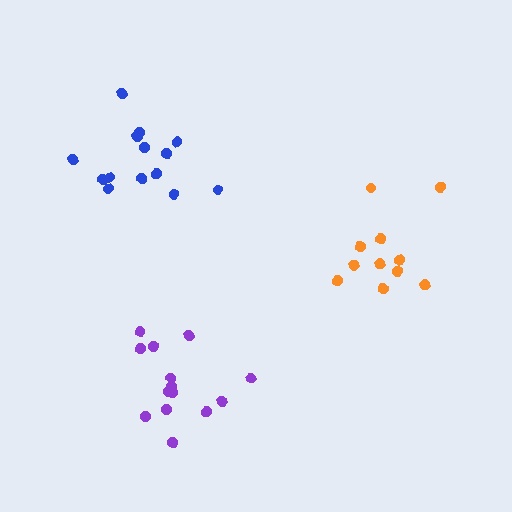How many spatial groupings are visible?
There are 3 spatial groupings.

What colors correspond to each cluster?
The clusters are colored: blue, purple, orange.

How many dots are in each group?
Group 1: 14 dots, Group 2: 14 dots, Group 3: 11 dots (39 total).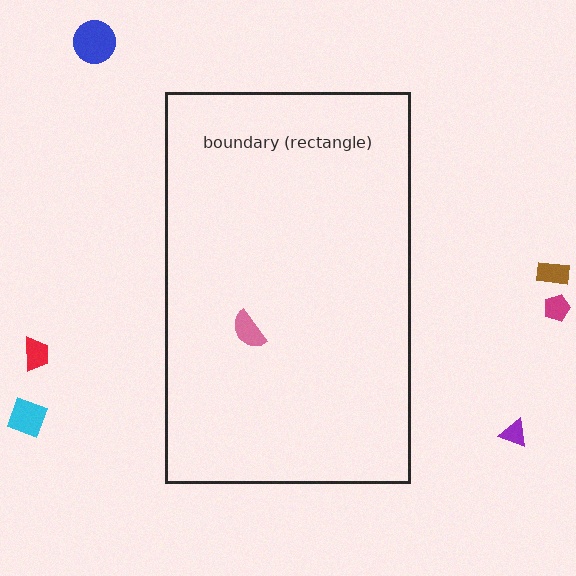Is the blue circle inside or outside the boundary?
Outside.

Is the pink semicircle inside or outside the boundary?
Inside.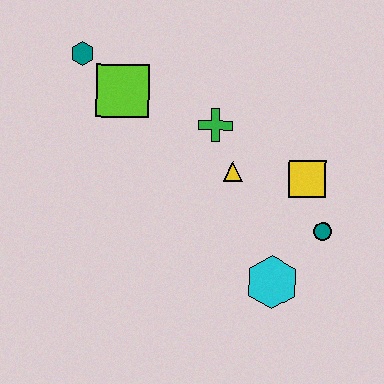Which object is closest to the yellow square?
The teal circle is closest to the yellow square.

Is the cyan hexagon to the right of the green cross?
Yes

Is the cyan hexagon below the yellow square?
Yes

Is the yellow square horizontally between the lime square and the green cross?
No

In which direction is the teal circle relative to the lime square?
The teal circle is to the right of the lime square.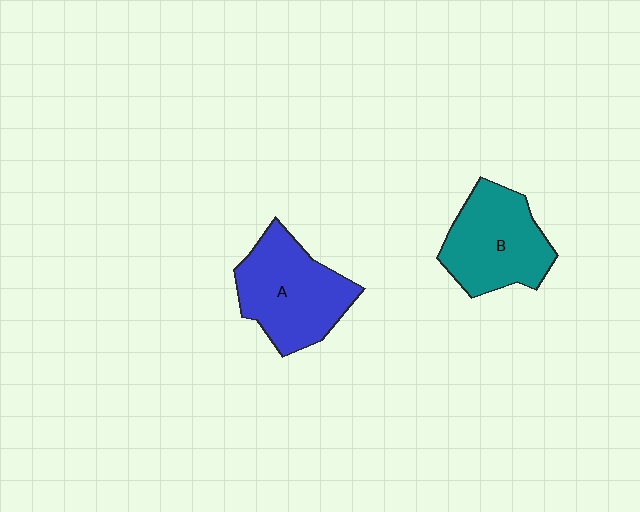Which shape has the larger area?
Shape A (blue).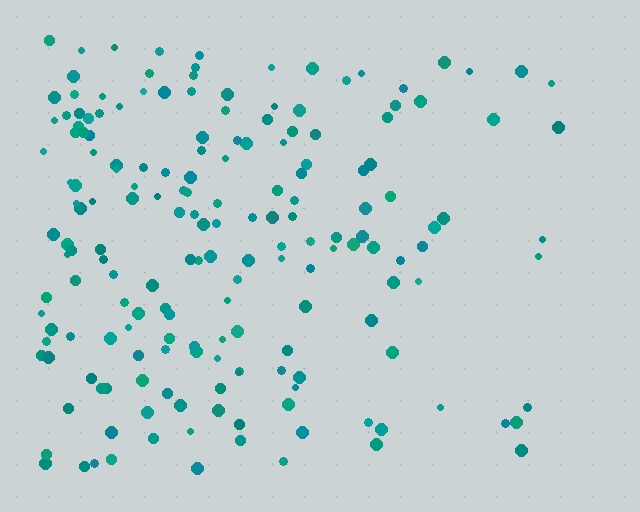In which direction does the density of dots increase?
From right to left, with the left side densest.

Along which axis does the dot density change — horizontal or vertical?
Horizontal.